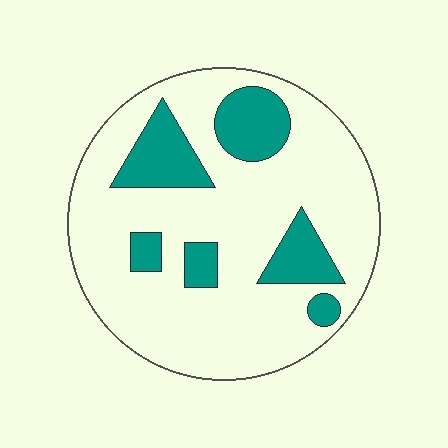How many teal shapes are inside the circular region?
6.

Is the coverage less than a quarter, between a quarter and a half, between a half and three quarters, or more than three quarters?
Less than a quarter.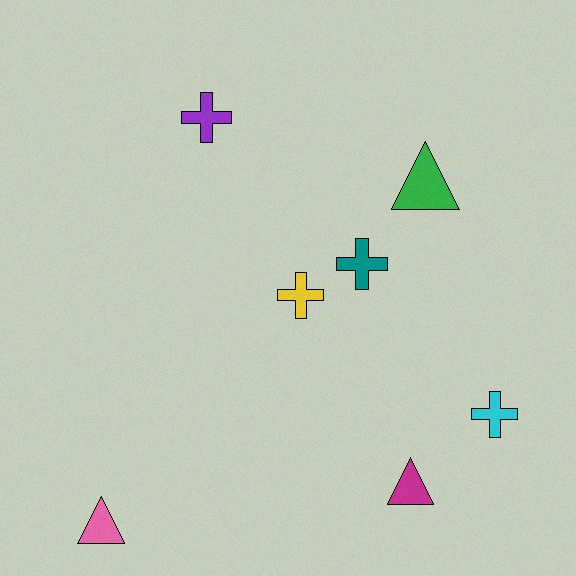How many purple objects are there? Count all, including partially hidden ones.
There is 1 purple object.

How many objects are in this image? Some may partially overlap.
There are 7 objects.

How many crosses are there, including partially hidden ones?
There are 4 crosses.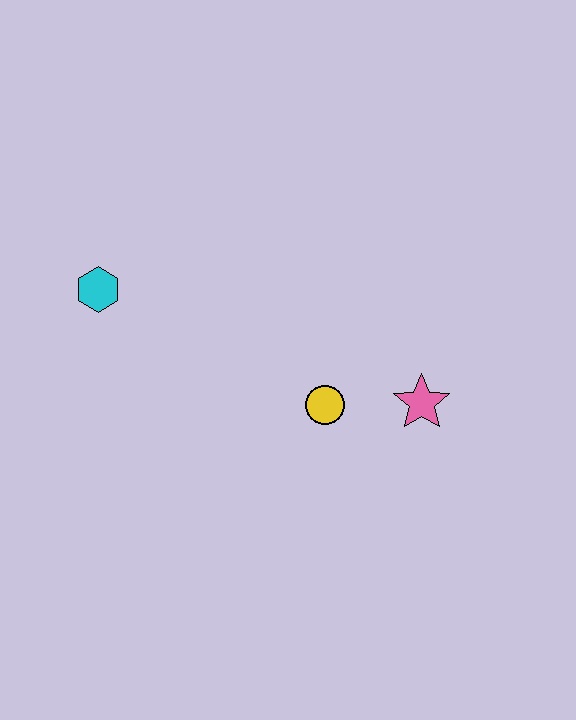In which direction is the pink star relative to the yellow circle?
The pink star is to the right of the yellow circle.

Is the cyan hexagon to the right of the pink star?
No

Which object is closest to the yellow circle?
The pink star is closest to the yellow circle.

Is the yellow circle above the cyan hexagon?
No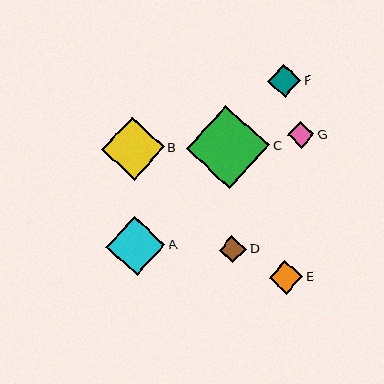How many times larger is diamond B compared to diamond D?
Diamond B is approximately 2.3 times the size of diamond D.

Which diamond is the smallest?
Diamond G is the smallest with a size of approximately 27 pixels.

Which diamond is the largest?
Diamond C is the largest with a size of approximately 84 pixels.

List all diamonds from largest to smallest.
From largest to smallest: C, B, A, E, F, D, G.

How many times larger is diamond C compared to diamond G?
Diamond C is approximately 3.2 times the size of diamond G.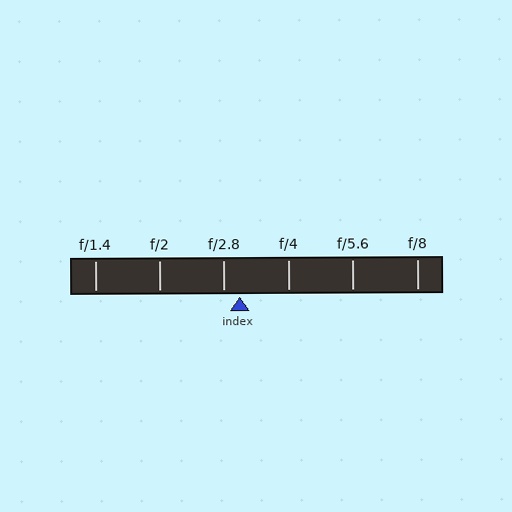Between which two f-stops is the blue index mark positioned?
The index mark is between f/2.8 and f/4.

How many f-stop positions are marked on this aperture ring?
There are 6 f-stop positions marked.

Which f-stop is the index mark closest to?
The index mark is closest to f/2.8.